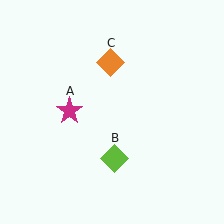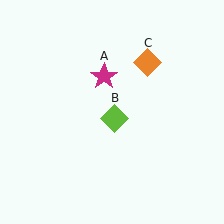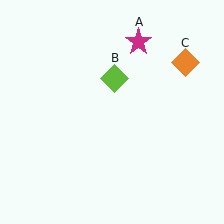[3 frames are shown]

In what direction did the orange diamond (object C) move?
The orange diamond (object C) moved right.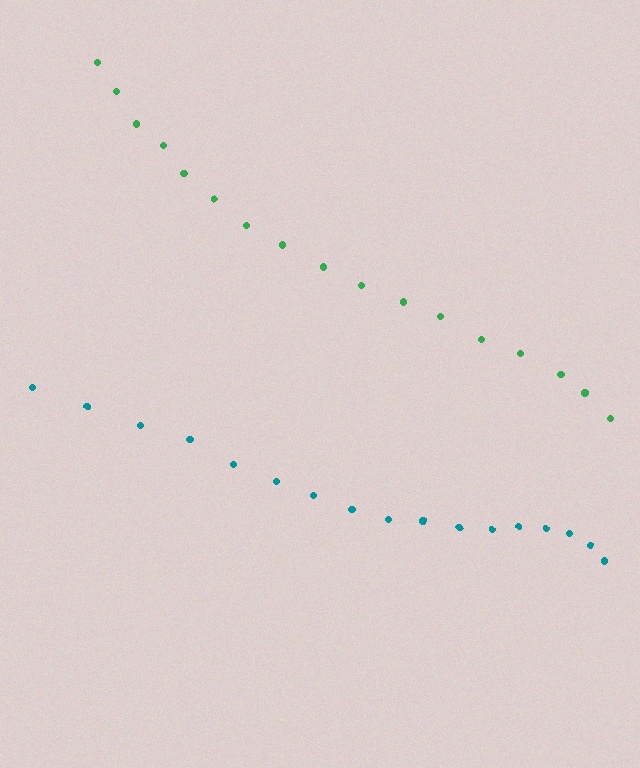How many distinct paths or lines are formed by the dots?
There are 2 distinct paths.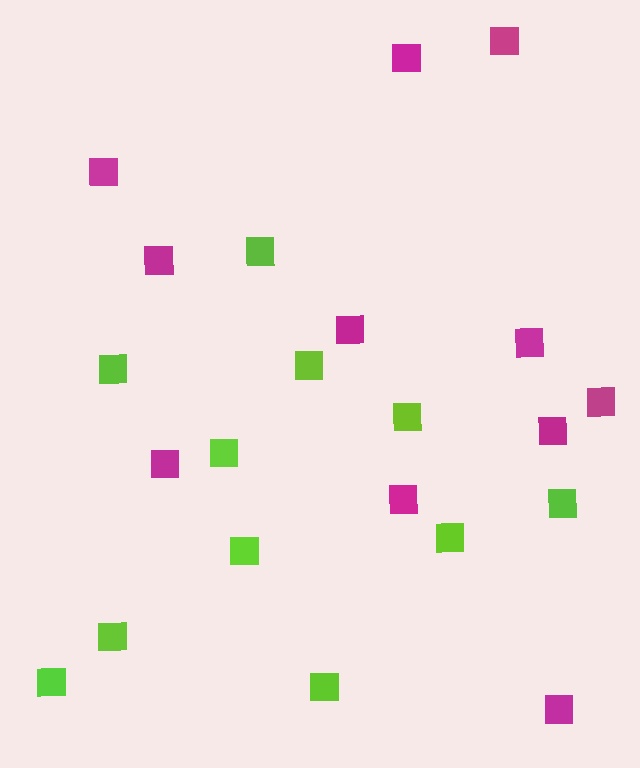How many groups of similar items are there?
There are 2 groups: one group of lime squares (11) and one group of magenta squares (11).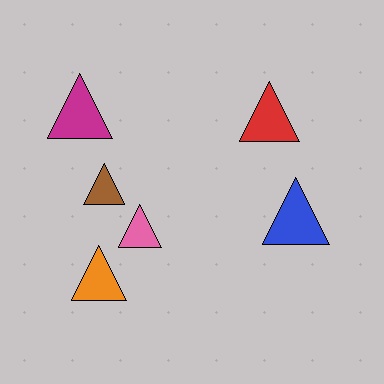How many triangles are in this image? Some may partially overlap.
There are 6 triangles.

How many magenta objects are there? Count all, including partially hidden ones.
There is 1 magenta object.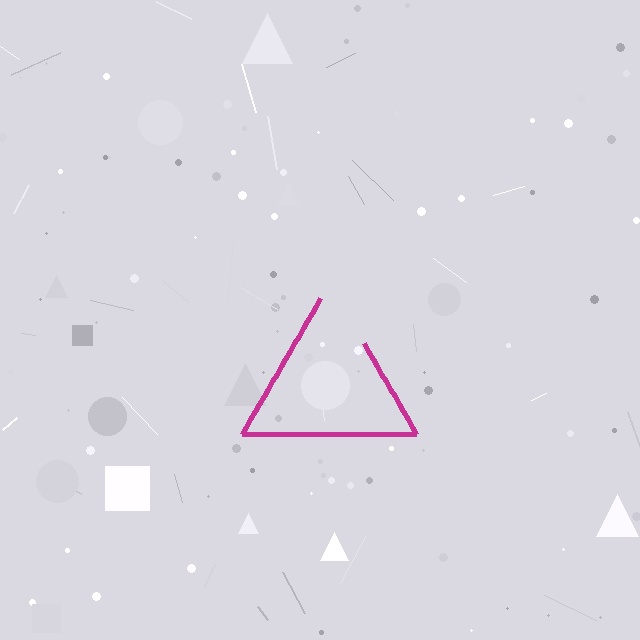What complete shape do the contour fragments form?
The contour fragments form a triangle.